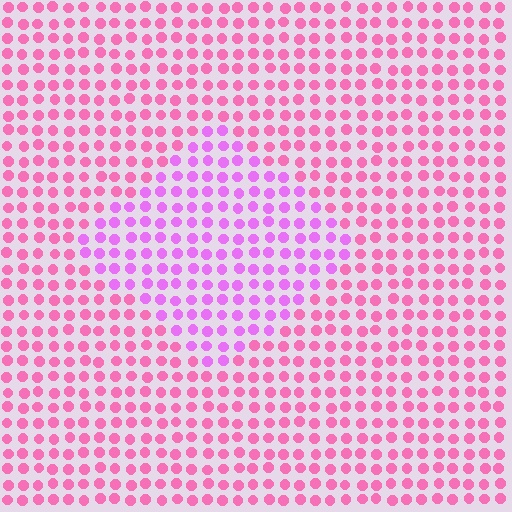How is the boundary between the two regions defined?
The boundary is defined purely by a slight shift in hue (about 34 degrees). Spacing, size, and orientation are identical on both sides.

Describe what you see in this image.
The image is filled with small pink elements in a uniform arrangement. A diamond-shaped region is visible where the elements are tinted to a slightly different hue, forming a subtle color boundary.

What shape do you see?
I see a diamond.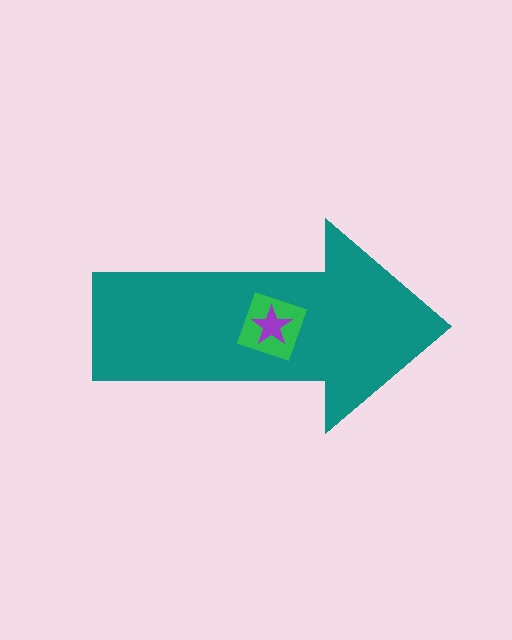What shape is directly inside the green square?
The purple star.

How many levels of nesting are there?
3.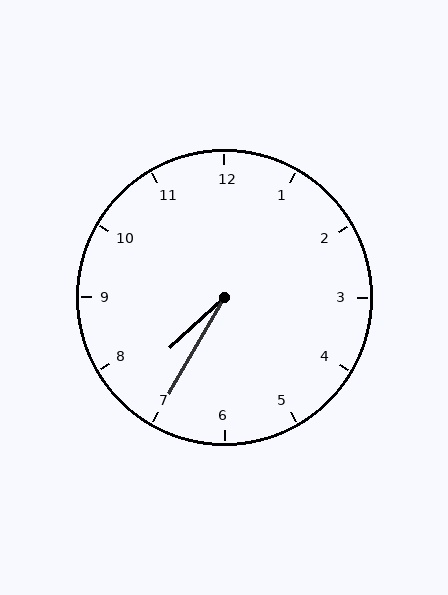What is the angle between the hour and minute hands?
Approximately 18 degrees.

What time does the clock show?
7:35.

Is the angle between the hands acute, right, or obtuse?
It is acute.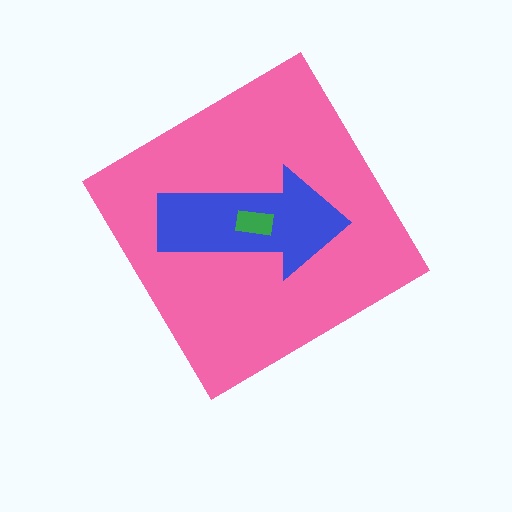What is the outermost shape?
The pink diamond.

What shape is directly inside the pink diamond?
The blue arrow.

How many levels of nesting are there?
3.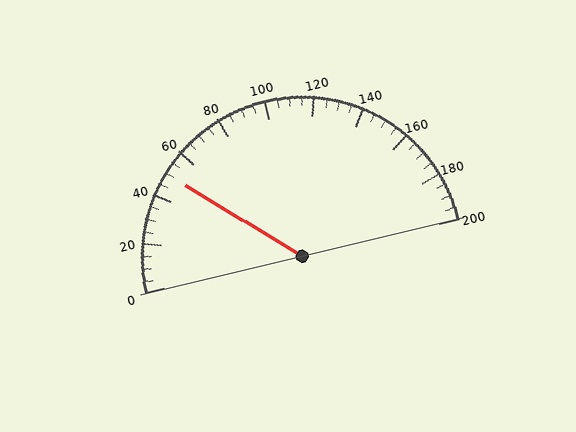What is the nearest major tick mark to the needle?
The nearest major tick mark is 40.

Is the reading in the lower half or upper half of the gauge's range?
The reading is in the lower half of the range (0 to 200).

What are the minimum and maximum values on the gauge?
The gauge ranges from 0 to 200.